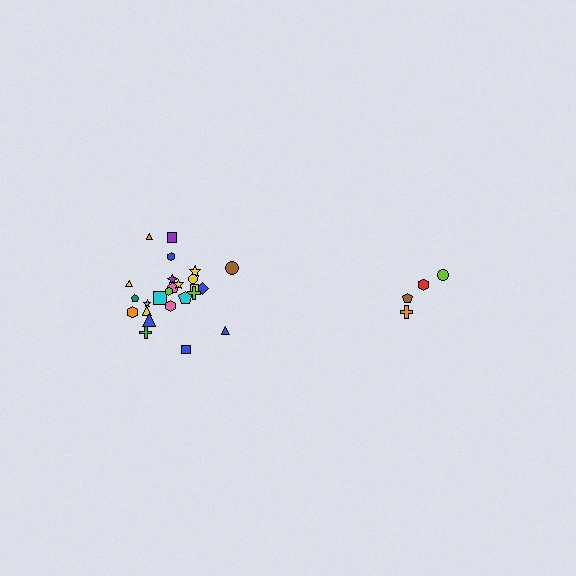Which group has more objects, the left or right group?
The left group.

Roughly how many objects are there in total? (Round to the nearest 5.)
Roughly 30 objects in total.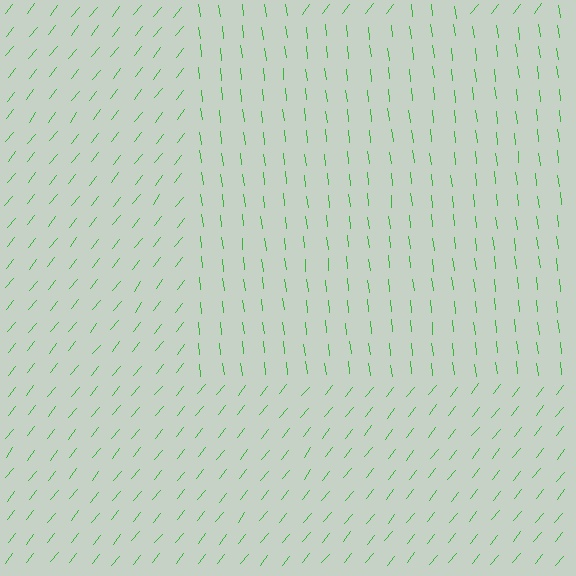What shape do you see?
I see a rectangle.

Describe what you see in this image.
The image is filled with small green line segments. A rectangle region in the image has lines oriented differently from the surrounding lines, creating a visible texture boundary.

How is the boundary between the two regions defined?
The boundary is defined purely by a change in line orientation (approximately 45 degrees difference). All lines are the same color and thickness.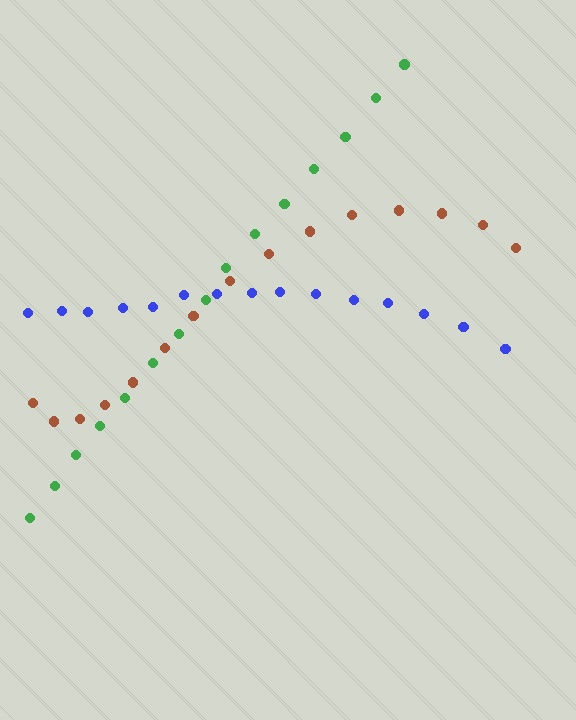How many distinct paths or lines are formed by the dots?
There are 3 distinct paths.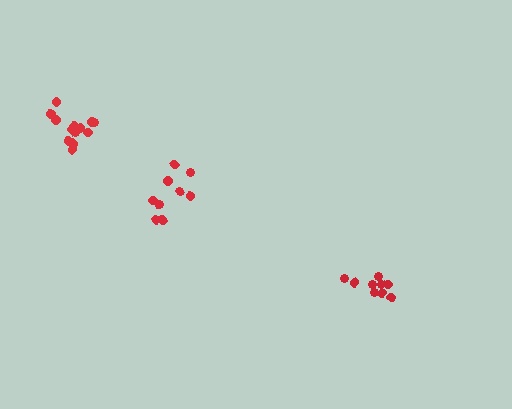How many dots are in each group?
Group 1: 9 dots, Group 2: 9 dots, Group 3: 15 dots (33 total).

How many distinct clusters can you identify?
There are 3 distinct clusters.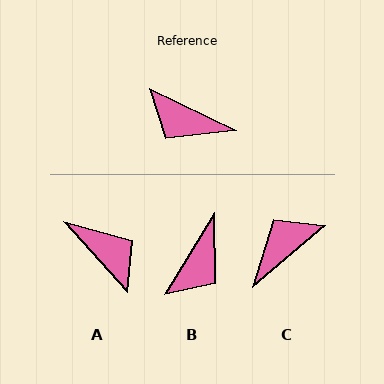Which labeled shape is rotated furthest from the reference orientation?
A, about 158 degrees away.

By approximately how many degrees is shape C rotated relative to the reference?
Approximately 114 degrees clockwise.